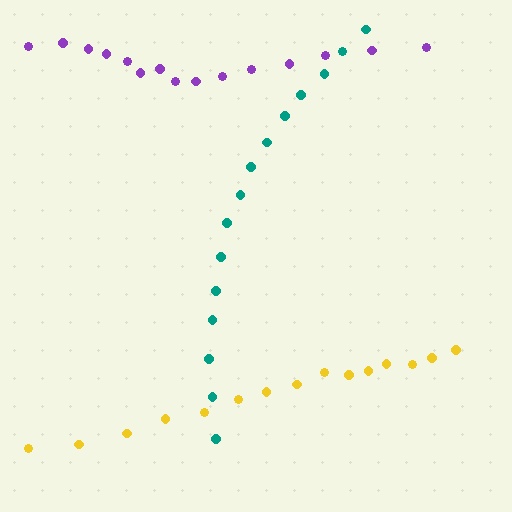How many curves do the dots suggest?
There are 3 distinct paths.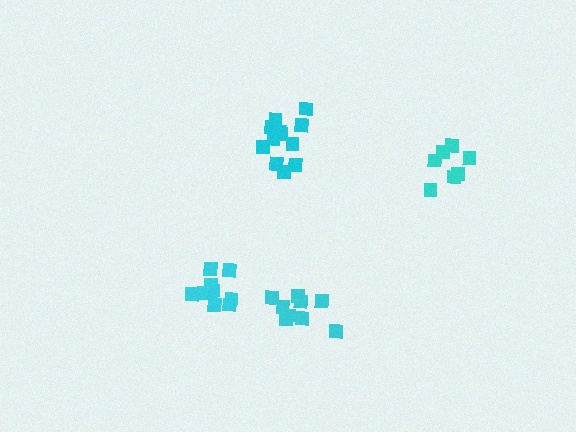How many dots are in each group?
Group 1: 12 dots, Group 2: 7 dots, Group 3: 10 dots, Group 4: 9 dots (38 total).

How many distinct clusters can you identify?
There are 4 distinct clusters.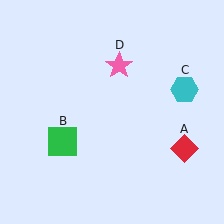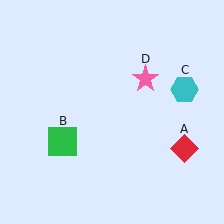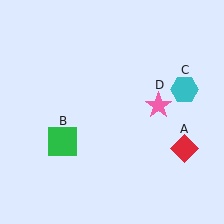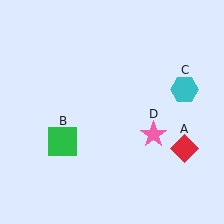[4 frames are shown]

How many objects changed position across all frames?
1 object changed position: pink star (object D).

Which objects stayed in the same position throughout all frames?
Red diamond (object A) and green square (object B) and cyan hexagon (object C) remained stationary.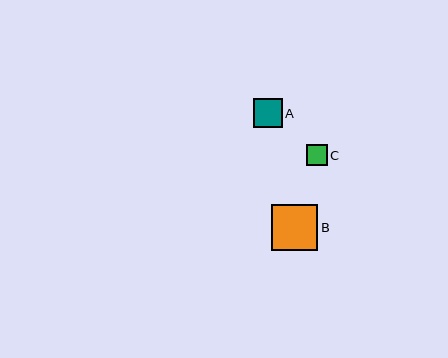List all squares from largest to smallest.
From largest to smallest: B, A, C.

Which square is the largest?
Square B is the largest with a size of approximately 46 pixels.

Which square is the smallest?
Square C is the smallest with a size of approximately 21 pixels.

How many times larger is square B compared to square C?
Square B is approximately 2.2 times the size of square C.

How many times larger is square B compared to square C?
Square B is approximately 2.2 times the size of square C.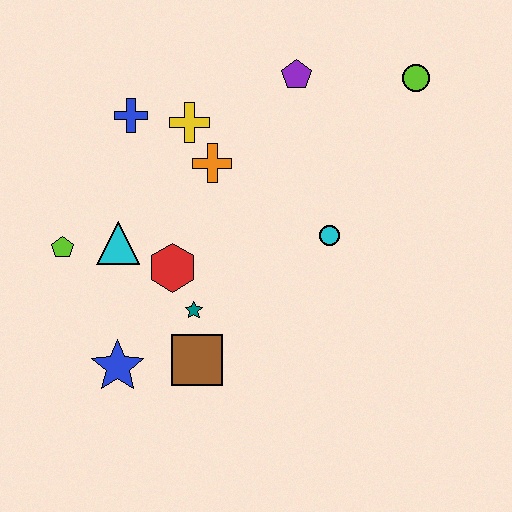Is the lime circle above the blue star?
Yes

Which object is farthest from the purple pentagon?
The blue star is farthest from the purple pentagon.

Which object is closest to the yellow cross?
The orange cross is closest to the yellow cross.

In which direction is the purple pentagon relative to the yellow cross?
The purple pentagon is to the right of the yellow cross.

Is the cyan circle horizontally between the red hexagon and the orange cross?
No